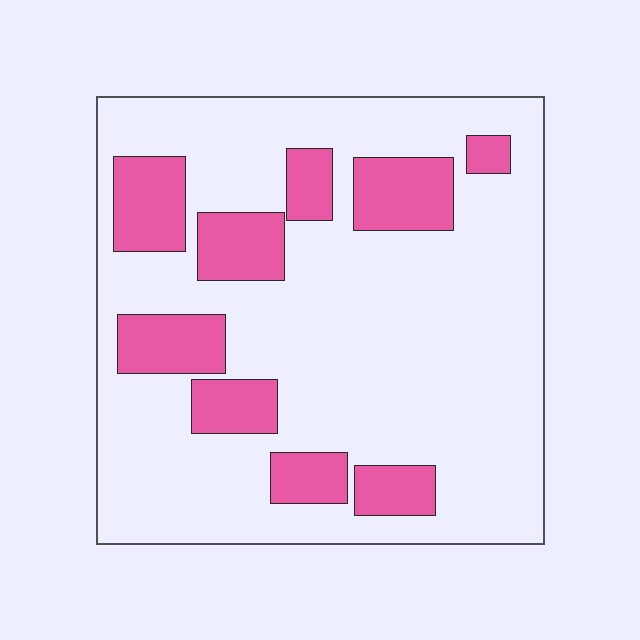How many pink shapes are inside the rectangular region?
9.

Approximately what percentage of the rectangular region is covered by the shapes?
Approximately 20%.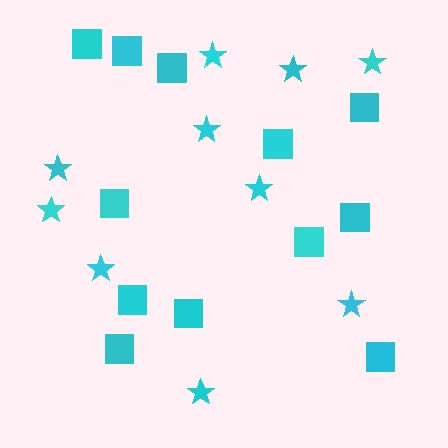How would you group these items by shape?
There are 2 groups: one group of stars (10) and one group of squares (12).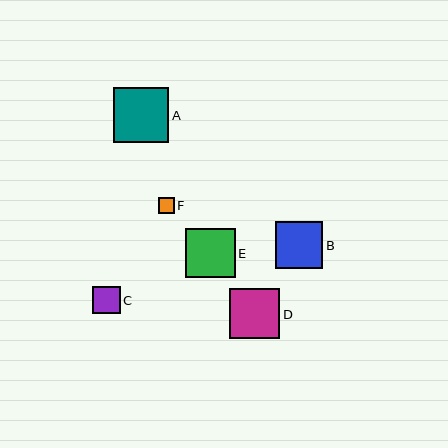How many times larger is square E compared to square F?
Square E is approximately 3.1 times the size of square F.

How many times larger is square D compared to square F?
Square D is approximately 3.2 times the size of square F.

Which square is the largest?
Square A is the largest with a size of approximately 56 pixels.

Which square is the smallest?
Square F is the smallest with a size of approximately 16 pixels.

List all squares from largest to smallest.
From largest to smallest: A, D, E, B, C, F.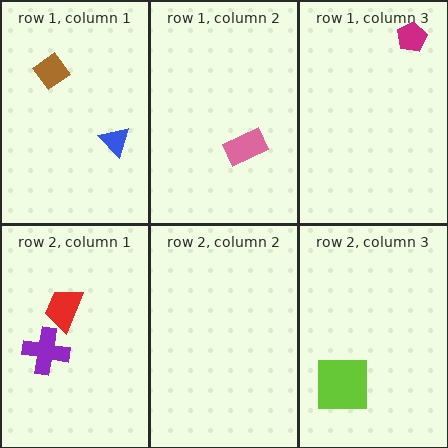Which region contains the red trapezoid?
The row 2, column 1 region.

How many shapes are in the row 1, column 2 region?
1.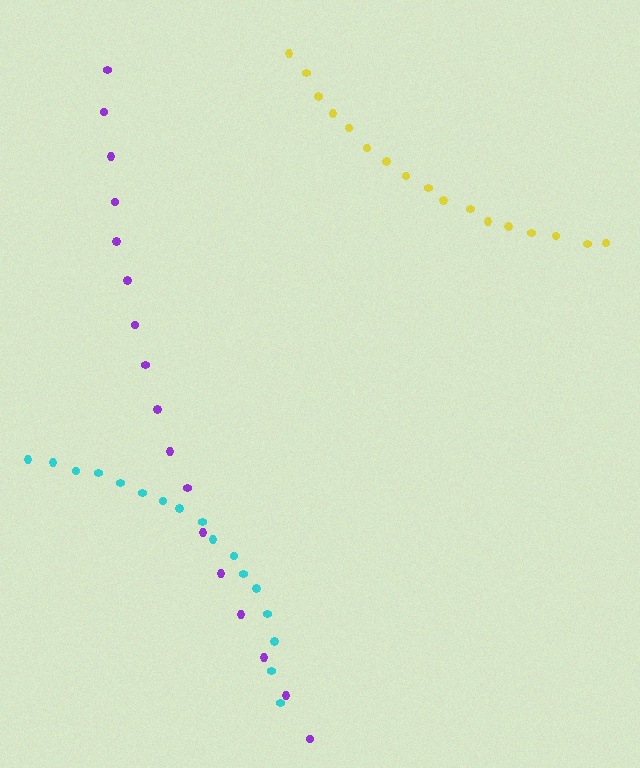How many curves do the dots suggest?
There are 3 distinct paths.